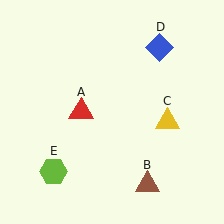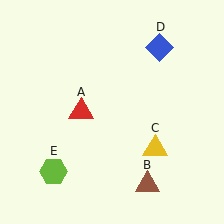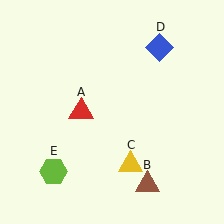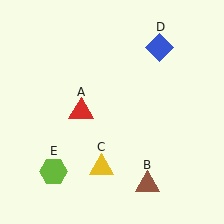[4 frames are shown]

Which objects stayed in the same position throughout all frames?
Red triangle (object A) and brown triangle (object B) and blue diamond (object D) and lime hexagon (object E) remained stationary.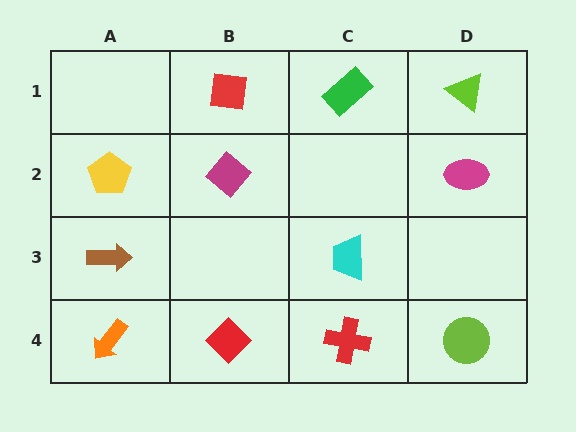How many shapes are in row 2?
3 shapes.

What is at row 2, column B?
A magenta diamond.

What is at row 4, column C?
A red cross.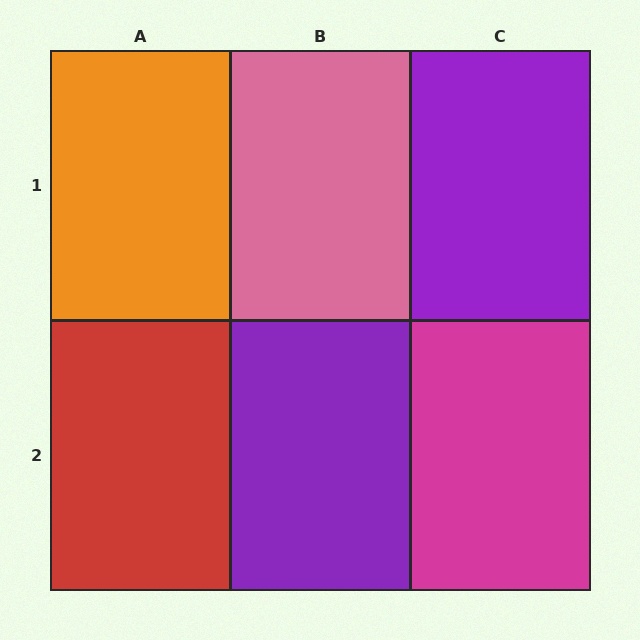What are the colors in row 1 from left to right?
Orange, pink, purple.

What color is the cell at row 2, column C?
Magenta.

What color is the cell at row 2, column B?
Purple.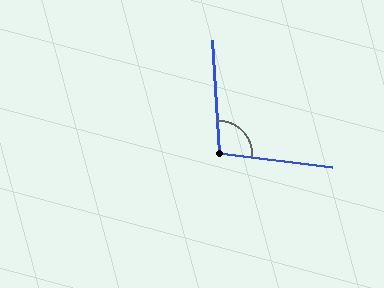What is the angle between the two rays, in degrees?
Approximately 100 degrees.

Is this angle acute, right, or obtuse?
It is obtuse.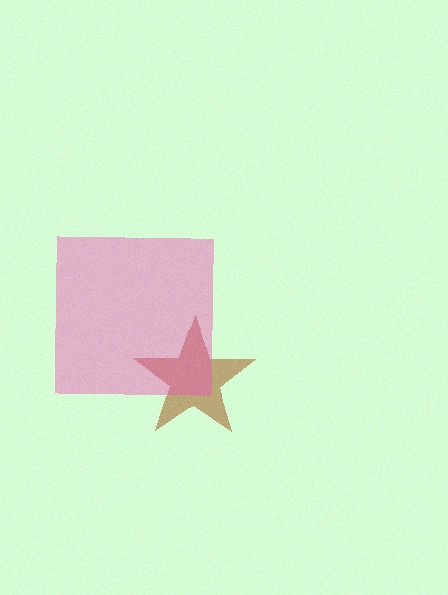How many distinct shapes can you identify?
There are 2 distinct shapes: a brown star, a pink square.